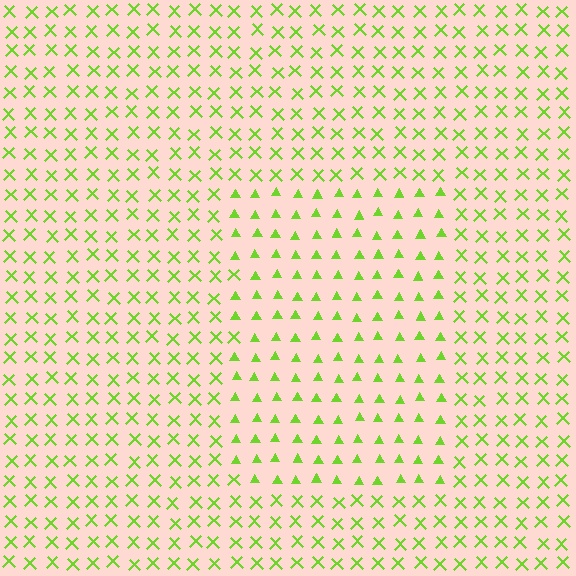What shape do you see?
I see a rectangle.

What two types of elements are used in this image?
The image uses triangles inside the rectangle region and X marks outside it.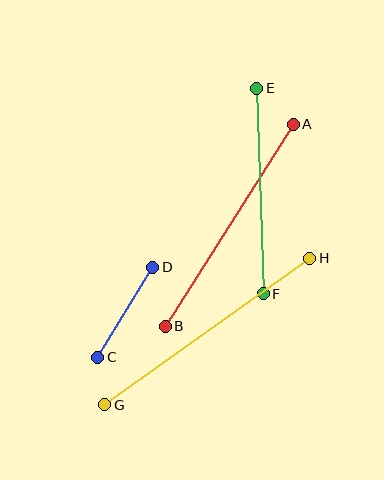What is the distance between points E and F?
The distance is approximately 205 pixels.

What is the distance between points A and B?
The distance is approximately 239 pixels.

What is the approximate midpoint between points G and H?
The midpoint is at approximately (207, 332) pixels.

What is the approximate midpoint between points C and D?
The midpoint is at approximately (125, 312) pixels.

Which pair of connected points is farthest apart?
Points G and H are farthest apart.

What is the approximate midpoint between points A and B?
The midpoint is at approximately (229, 225) pixels.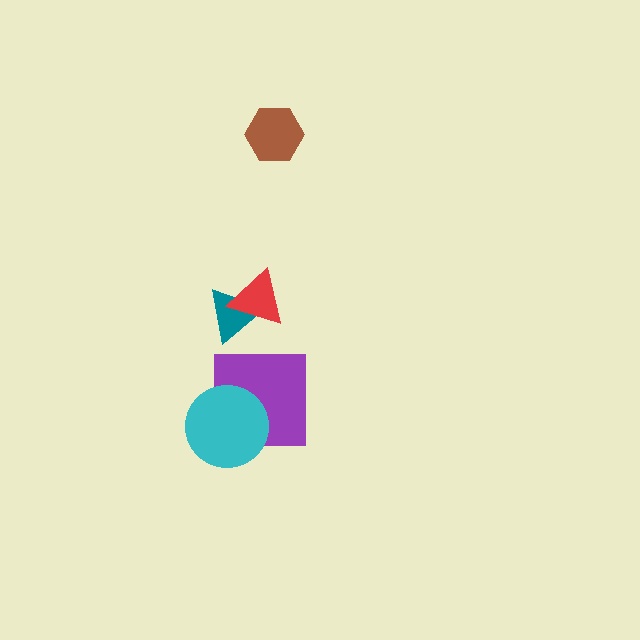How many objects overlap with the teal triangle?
1 object overlaps with the teal triangle.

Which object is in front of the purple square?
The cyan circle is in front of the purple square.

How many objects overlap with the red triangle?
1 object overlaps with the red triangle.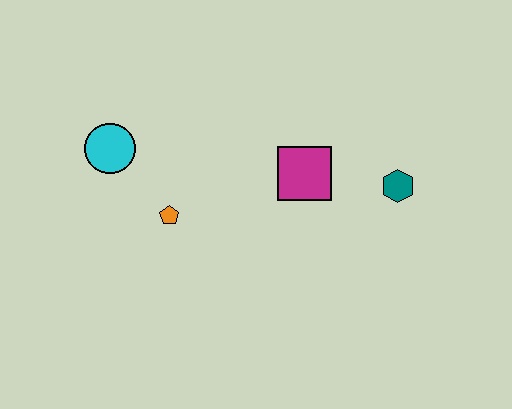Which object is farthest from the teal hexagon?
The cyan circle is farthest from the teal hexagon.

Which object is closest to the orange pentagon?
The cyan circle is closest to the orange pentagon.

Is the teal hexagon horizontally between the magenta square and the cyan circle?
No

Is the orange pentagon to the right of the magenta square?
No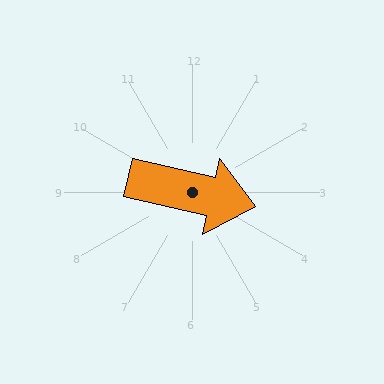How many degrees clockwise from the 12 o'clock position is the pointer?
Approximately 103 degrees.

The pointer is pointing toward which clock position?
Roughly 3 o'clock.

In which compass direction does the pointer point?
East.